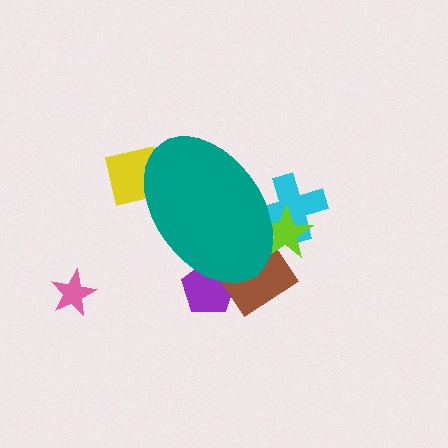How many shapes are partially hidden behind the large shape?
5 shapes are partially hidden.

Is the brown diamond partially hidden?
Yes, the brown diamond is partially hidden behind the teal ellipse.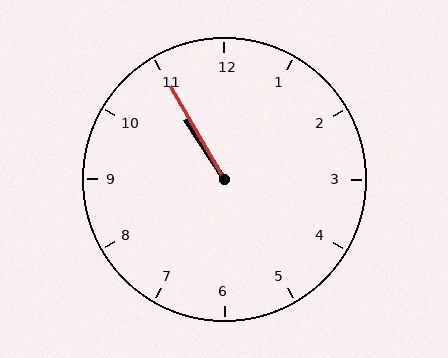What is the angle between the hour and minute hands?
Approximately 2 degrees.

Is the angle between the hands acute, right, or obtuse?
It is acute.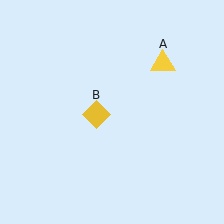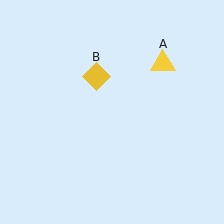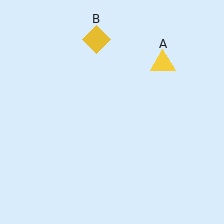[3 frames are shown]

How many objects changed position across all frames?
1 object changed position: yellow diamond (object B).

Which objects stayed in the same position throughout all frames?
Yellow triangle (object A) remained stationary.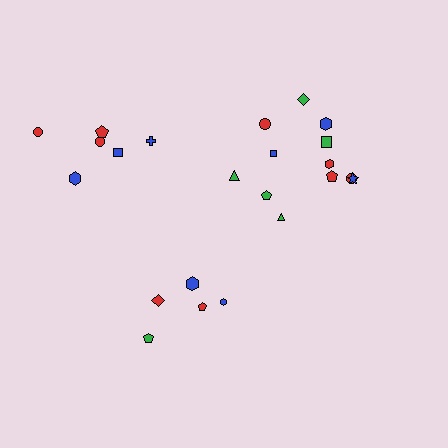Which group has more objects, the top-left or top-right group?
The top-right group.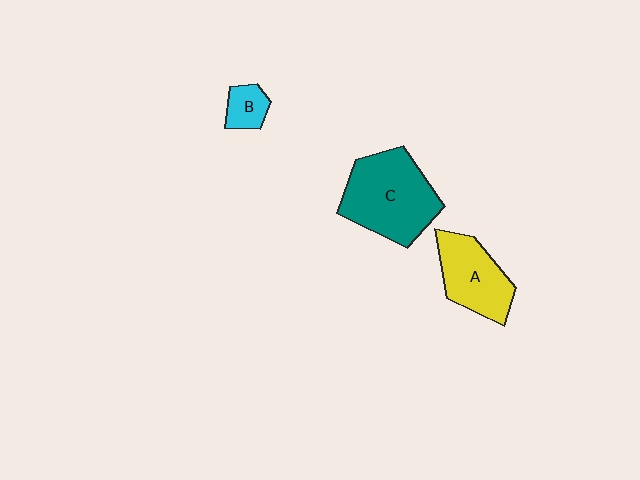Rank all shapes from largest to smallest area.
From largest to smallest: C (teal), A (yellow), B (cyan).